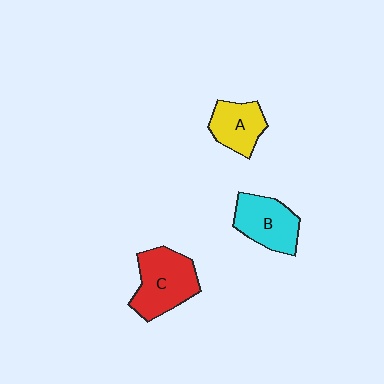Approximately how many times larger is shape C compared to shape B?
Approximately 1.2 times.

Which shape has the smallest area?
Shape A (yellow).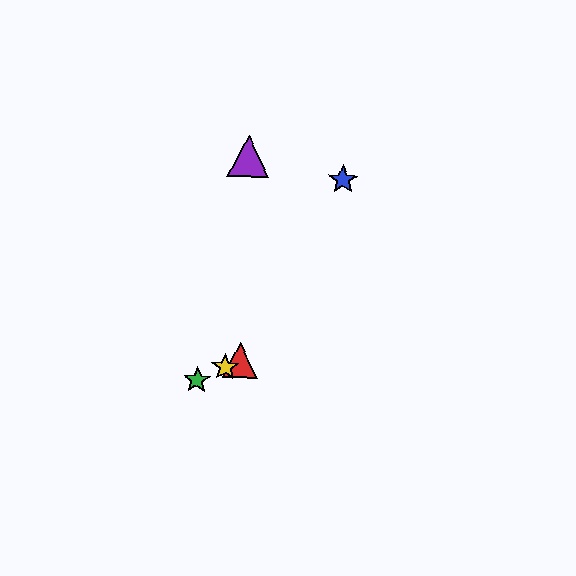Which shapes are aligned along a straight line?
The red triangle, the green star, the yellow star are aligned along a straight line.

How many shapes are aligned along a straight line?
3 shapes (the red triangle, the green star, the yellow star) are aligned along a straight line.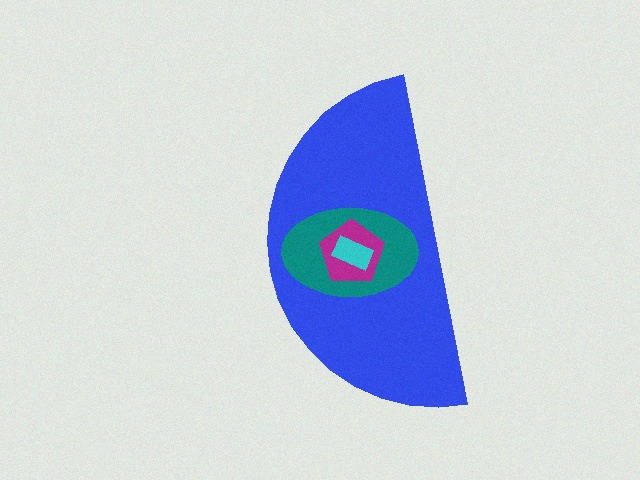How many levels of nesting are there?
4.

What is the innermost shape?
The cyan rectangle.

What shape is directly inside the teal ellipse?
The magenta pentagon.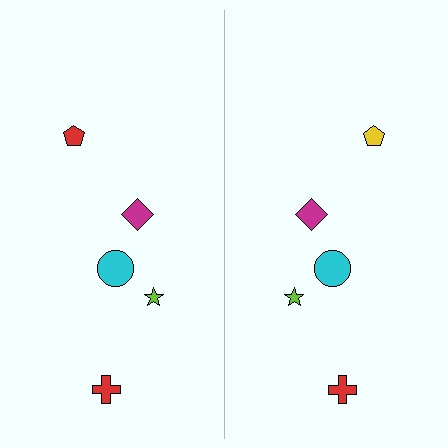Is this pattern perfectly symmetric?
No, the pattern is not perfectly symmetric. The yellow pentagon on the right side breaks the symmetry — its mirror counterpart is red.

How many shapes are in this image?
There are 10 shapes in this image.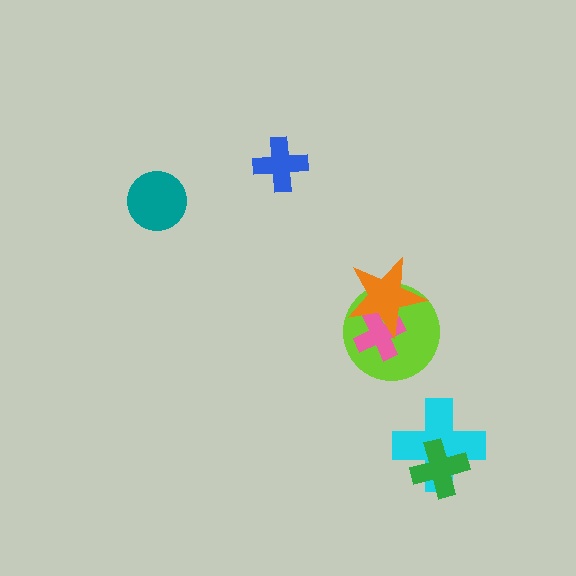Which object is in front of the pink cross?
The orange star is in front of the pink cross.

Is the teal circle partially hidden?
No, no other shape covers it.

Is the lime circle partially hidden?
Yes, it is partially covered by another shape.